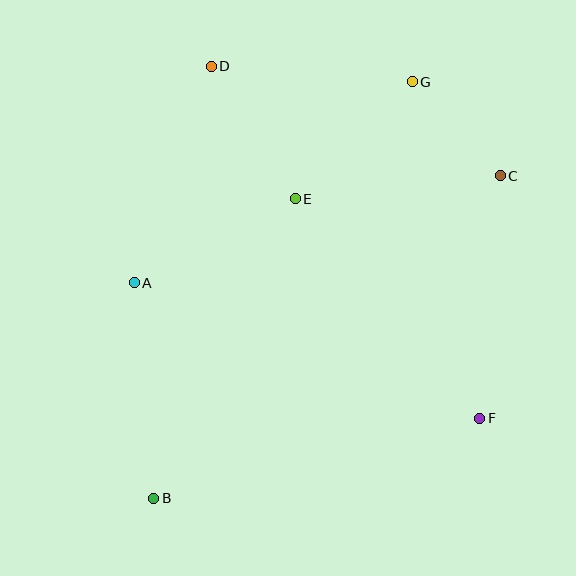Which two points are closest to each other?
Points C and G are closest to each other.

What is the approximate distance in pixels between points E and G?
The distance between E and G is approximately 166 pixels.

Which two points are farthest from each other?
Points B and G are farthest from each other.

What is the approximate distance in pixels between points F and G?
The distance between F and G is approximately 343 pixels.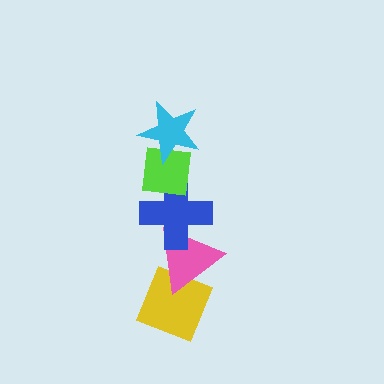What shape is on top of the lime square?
The cyan star is on top of the lime square.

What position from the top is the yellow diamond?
The yellow diamond is 5th from the top.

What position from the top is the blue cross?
The blue cross is 3rd from the top.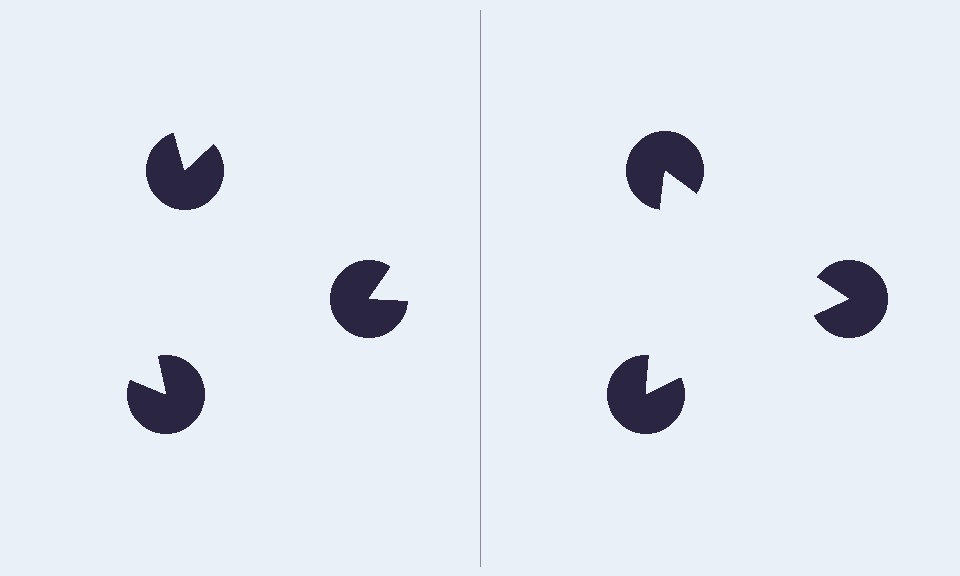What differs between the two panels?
The pac-man discs are positioned identically on both sides; only the wedge orientations differ. On the right they align to a triangle; on the left they are misaligned.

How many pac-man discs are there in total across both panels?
6 — 3 on each side.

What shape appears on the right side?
An illusory triangle.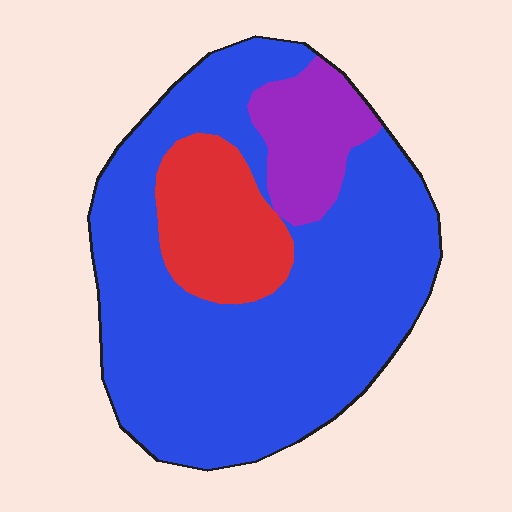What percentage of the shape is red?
Red takes up about one sixth (1/6) of the shape.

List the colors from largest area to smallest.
From largest to smallest: blue, red, purple.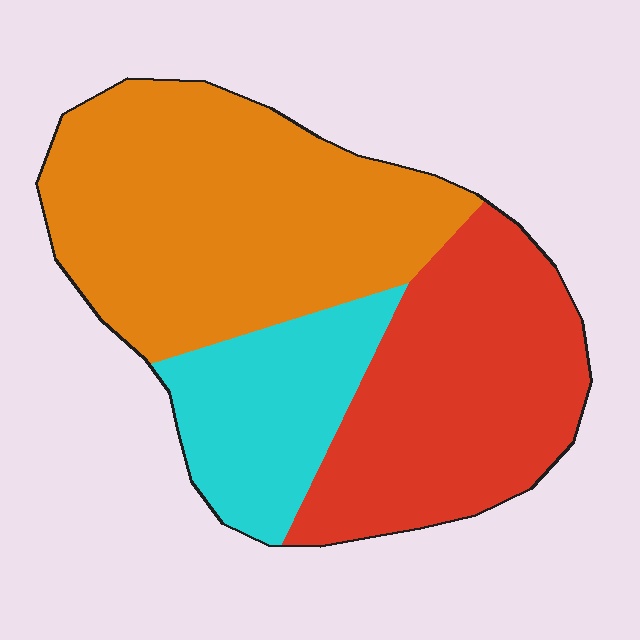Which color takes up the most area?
Orange, at roughly 45%.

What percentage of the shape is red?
Red covers 35% of the shape.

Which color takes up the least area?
Cyan, at roughly 20%.